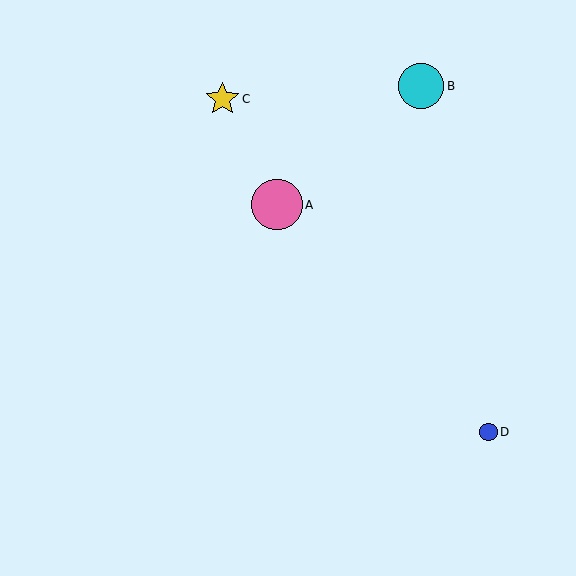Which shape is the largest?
The pink circle (labeled A) is the largest.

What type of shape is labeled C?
Shape C is a yellow star.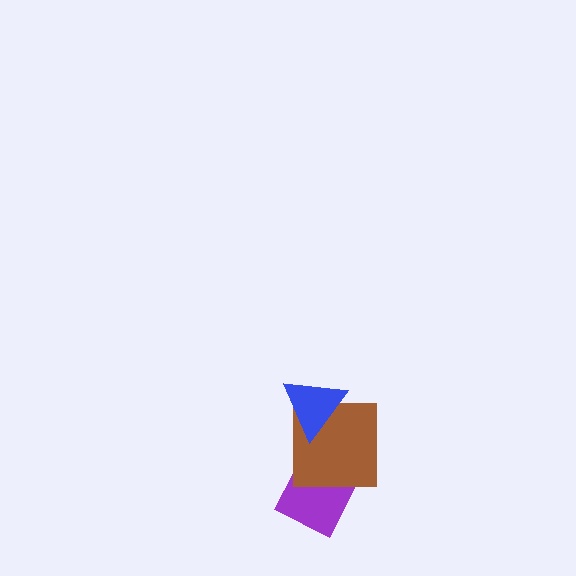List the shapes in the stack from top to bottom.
From top to bottom: the blue triangle, the brown square, the purple diamond.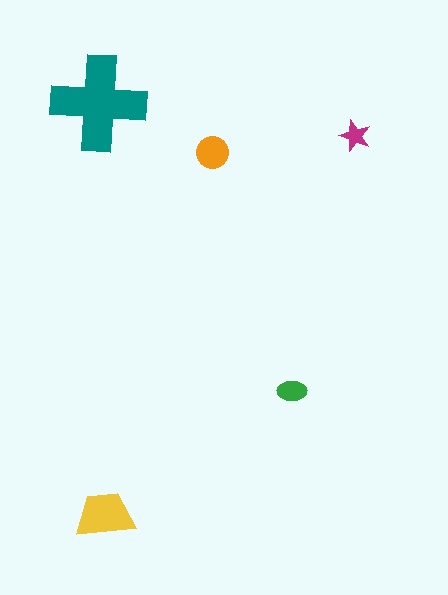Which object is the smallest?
The magenta star.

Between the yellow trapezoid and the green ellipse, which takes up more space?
The yellow trapezoid.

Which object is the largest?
The teal cross.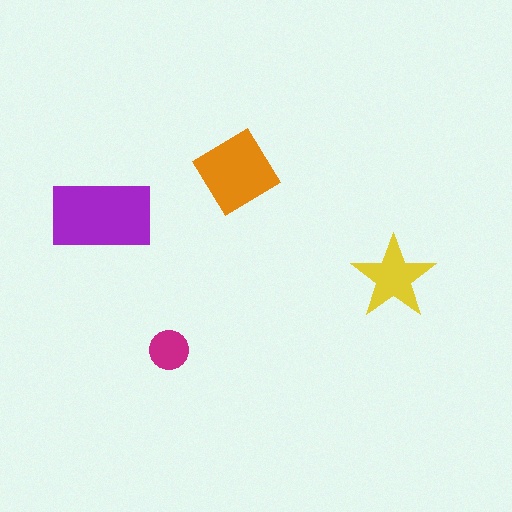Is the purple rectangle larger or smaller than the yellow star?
Larger.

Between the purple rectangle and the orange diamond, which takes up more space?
The purple rectangle.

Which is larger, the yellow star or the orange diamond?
The orange diamond.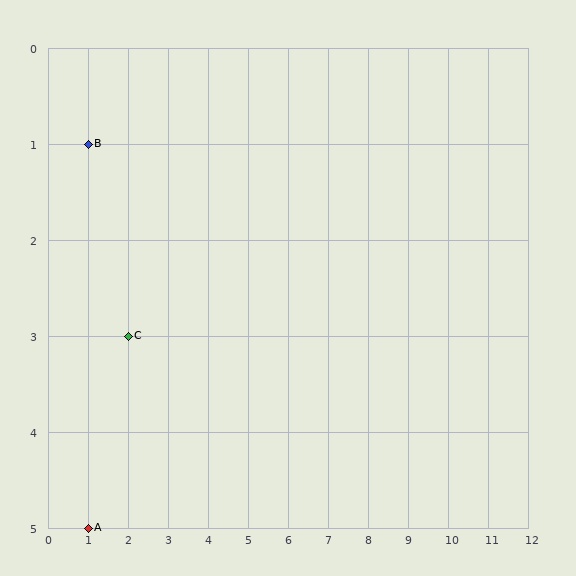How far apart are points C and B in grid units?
Points C and B are 1 column and 2 rows apart (about 2.2 grid units diagonally).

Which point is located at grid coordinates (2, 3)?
Point C is at (2, 3).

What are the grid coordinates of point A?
Point A is at grid coordinates (1, 5).